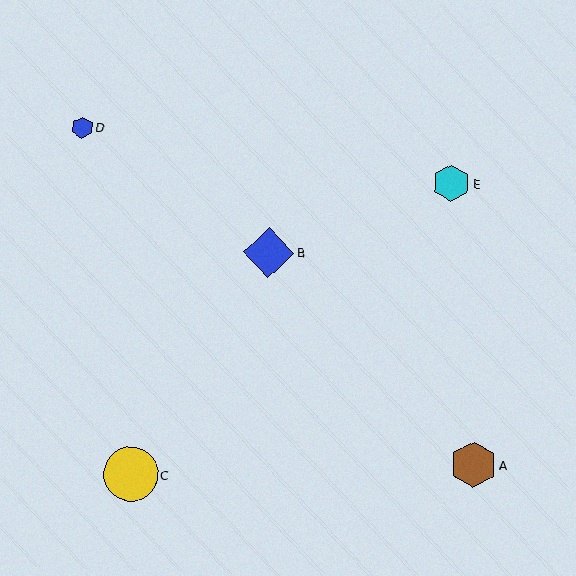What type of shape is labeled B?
Shape B is a blue diamond.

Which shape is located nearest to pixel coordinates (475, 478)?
The brown hexagon (labeled A) at (474, 465) is nearest to that location.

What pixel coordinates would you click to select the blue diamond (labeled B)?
Click at (269, 253) to select the blue diamond B.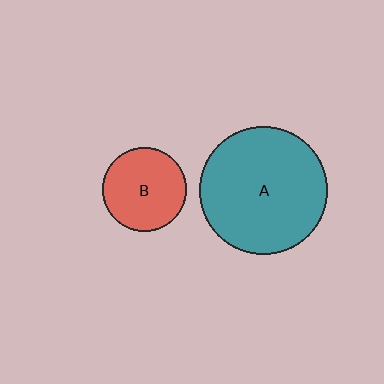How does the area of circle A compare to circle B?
Approximately 2.3 times.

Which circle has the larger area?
Circle A (teal).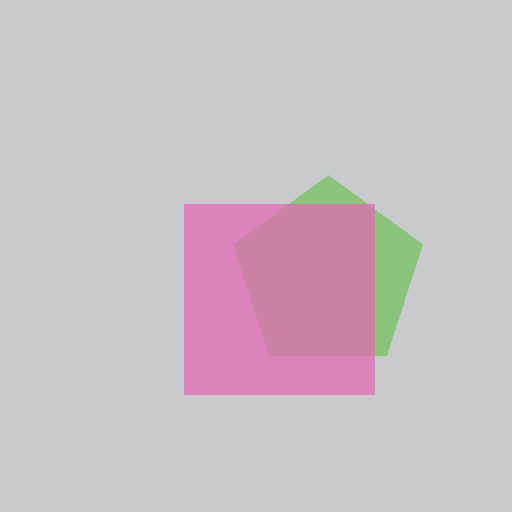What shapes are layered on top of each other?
The layered shapes are: a lime pentagon, a pink square.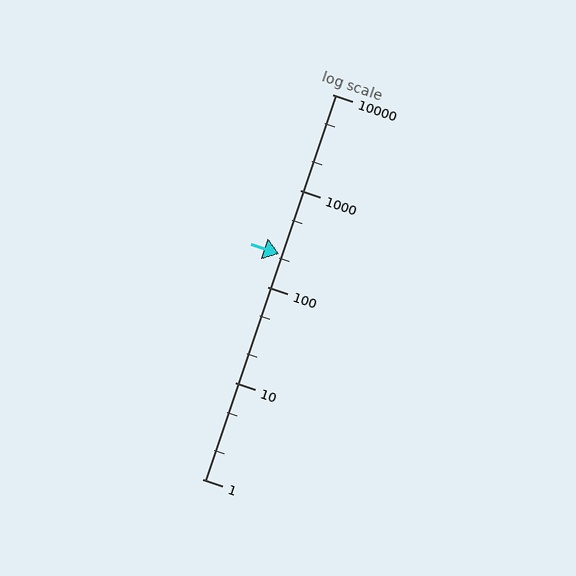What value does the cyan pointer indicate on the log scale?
The pointer indicates approximately 220.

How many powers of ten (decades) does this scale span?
The scale spans 4 decades, from 1 to 10000.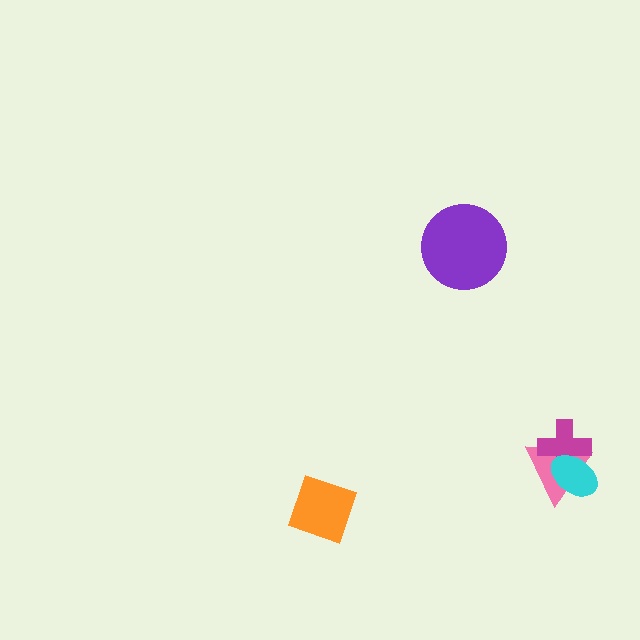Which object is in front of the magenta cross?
The cyan ellipse is in front of the magenta cross.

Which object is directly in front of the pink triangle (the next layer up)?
The magenta cross is directly in front of the pink triangle.